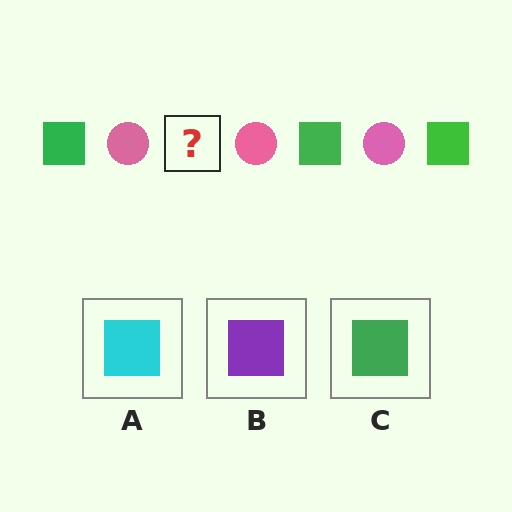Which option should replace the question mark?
Option C.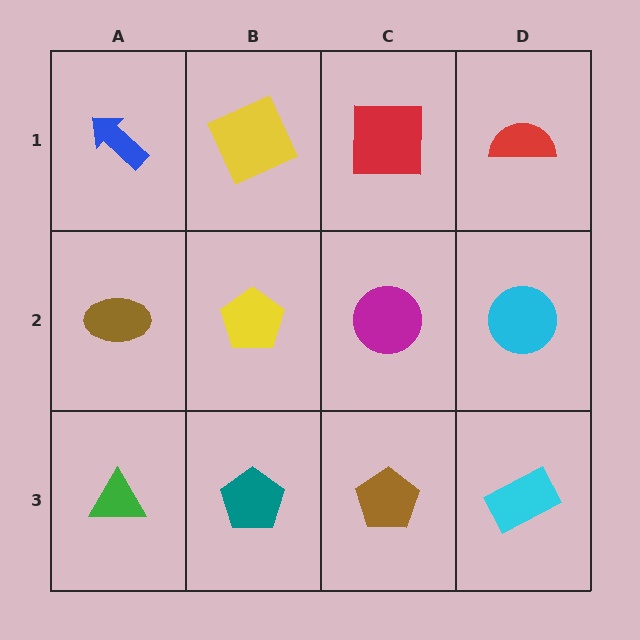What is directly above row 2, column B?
A yellow square.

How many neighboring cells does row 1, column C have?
3.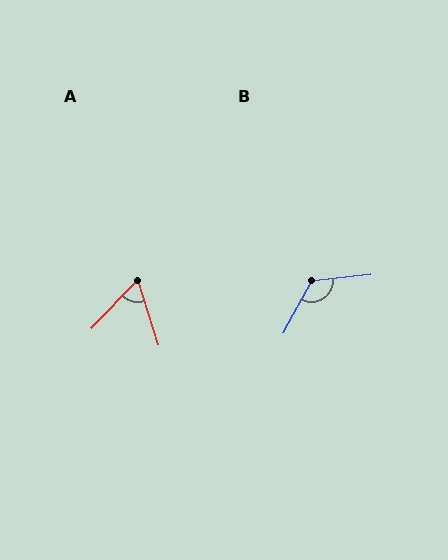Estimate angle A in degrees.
Approximately 62 degrees.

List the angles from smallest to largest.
A (62°), B (124°).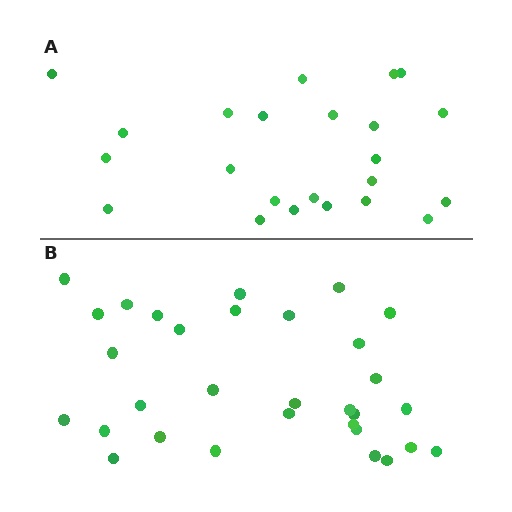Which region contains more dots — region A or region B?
Region B (the bottom region) has more dots.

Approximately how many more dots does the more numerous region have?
Region B has roughly 8 or so more dots than region A.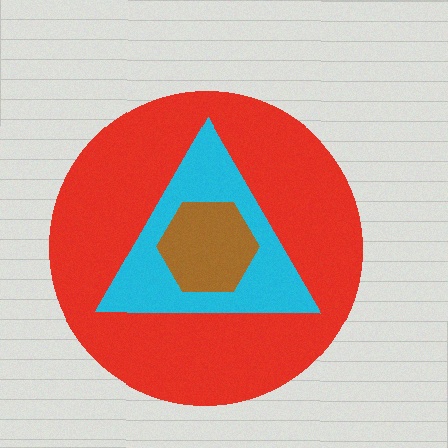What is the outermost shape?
The red circle.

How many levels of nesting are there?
3.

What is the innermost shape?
The brown hexagon.